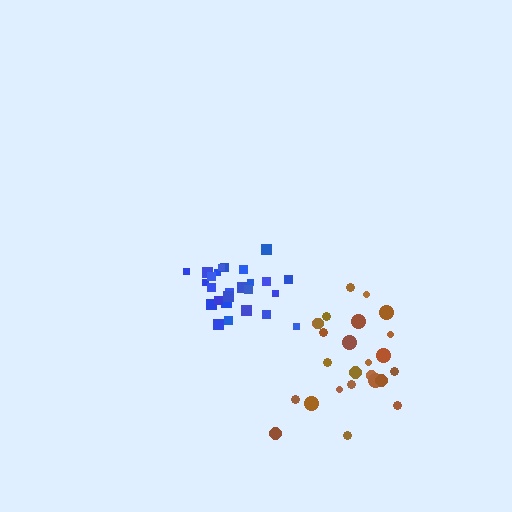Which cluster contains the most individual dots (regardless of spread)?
Blue (26).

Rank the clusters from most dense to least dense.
blue, brown.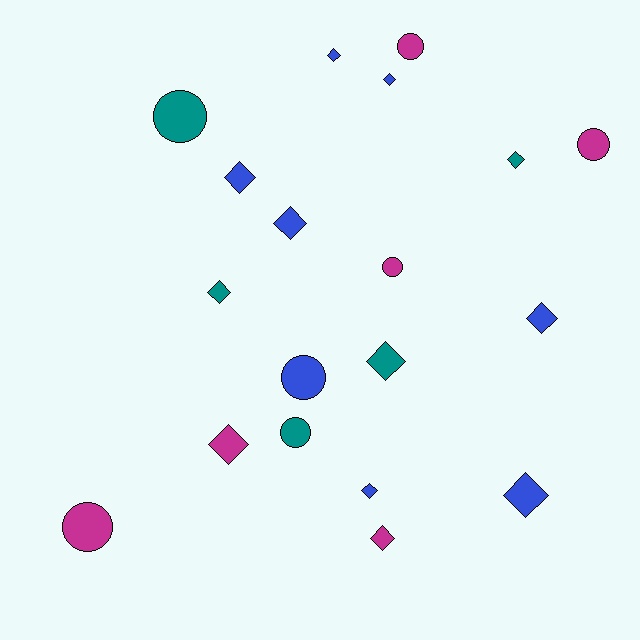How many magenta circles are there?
There are 4 magenta circles.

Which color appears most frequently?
Blue, with 8 objects.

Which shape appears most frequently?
Diamond, with 12 objects.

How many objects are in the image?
There are 19 objects.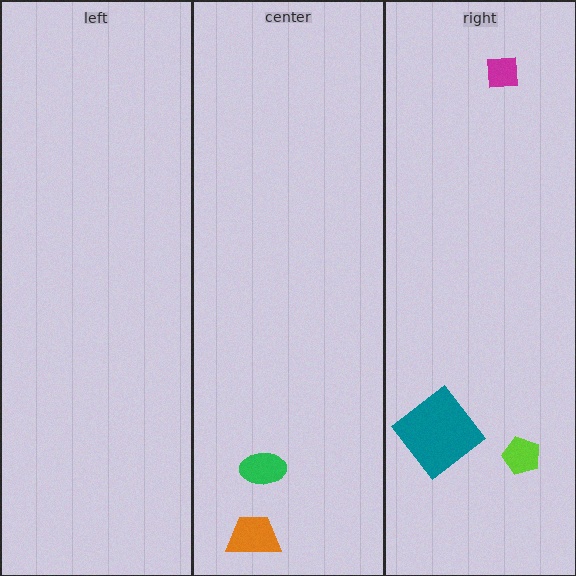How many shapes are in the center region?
2.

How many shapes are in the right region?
3.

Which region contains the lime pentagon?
The right region.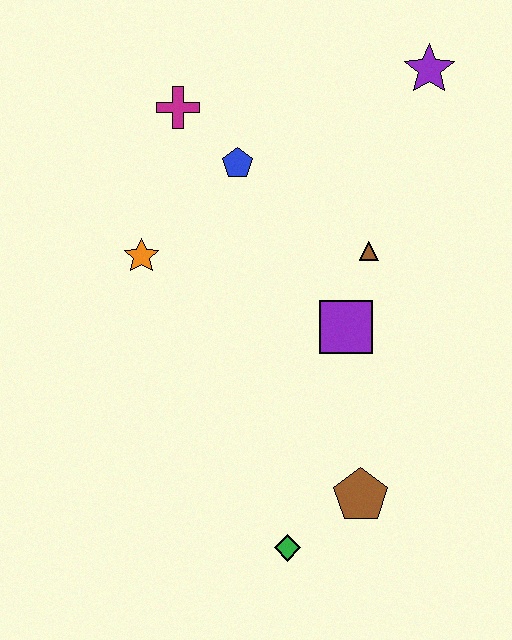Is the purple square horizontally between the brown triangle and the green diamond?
Yes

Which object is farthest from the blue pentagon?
The green diamond is farthest from the blue pentagon.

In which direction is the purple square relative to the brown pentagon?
The purple square is above the brown pentagon.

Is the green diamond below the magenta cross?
Yes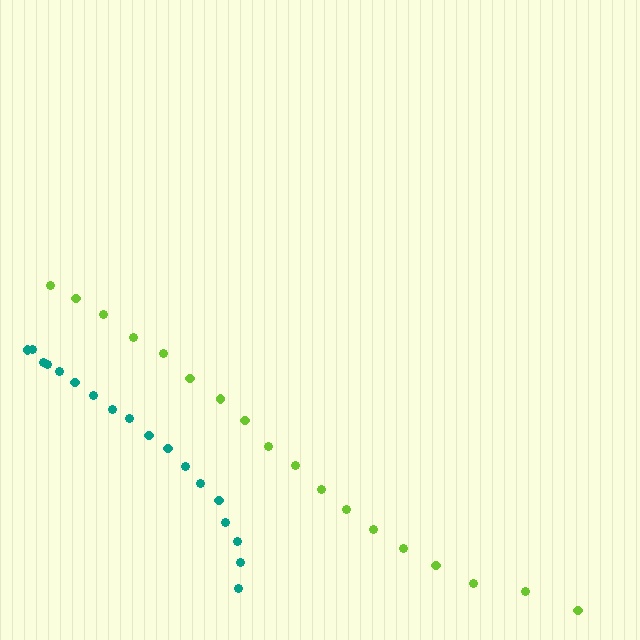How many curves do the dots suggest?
There are 2 distinct paths.